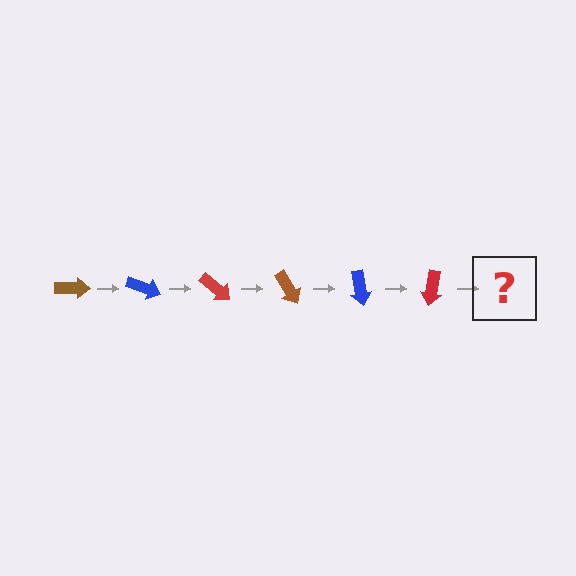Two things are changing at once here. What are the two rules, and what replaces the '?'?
The two rules are that it rotates 20 degrees each step and the color cycles through brown, blue, and red. The '?' should be a brown arrow, rotated 120 degrees from the start.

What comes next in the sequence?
The next element should be a brown arrow, rotated 120 degrees from the start.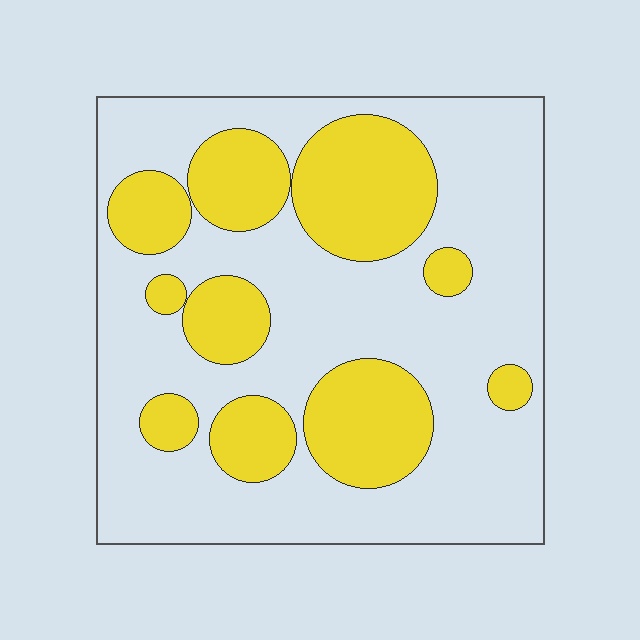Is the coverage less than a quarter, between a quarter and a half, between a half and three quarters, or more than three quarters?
Between a quarter and a half.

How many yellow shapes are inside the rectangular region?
10.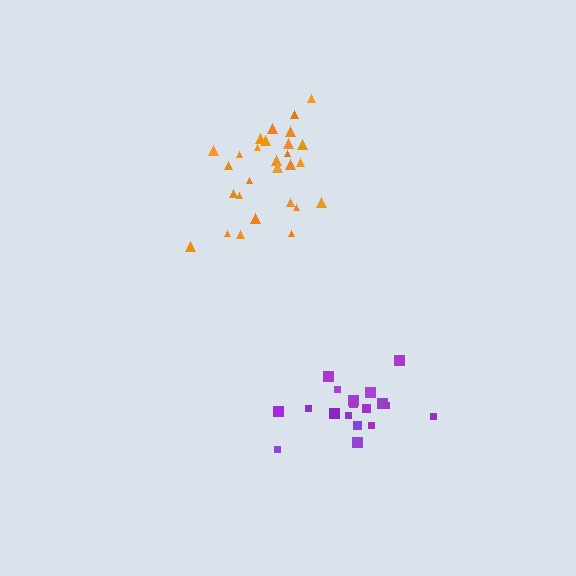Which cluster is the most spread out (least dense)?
Purple.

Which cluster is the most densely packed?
Orange.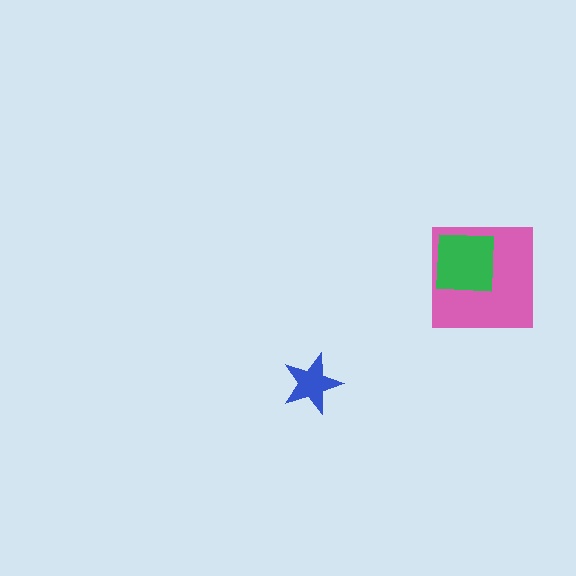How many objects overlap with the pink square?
1 object overlaps with the pink square.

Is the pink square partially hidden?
Yes, it is partially covered by another shape.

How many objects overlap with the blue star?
0 objects overlap with the blue star.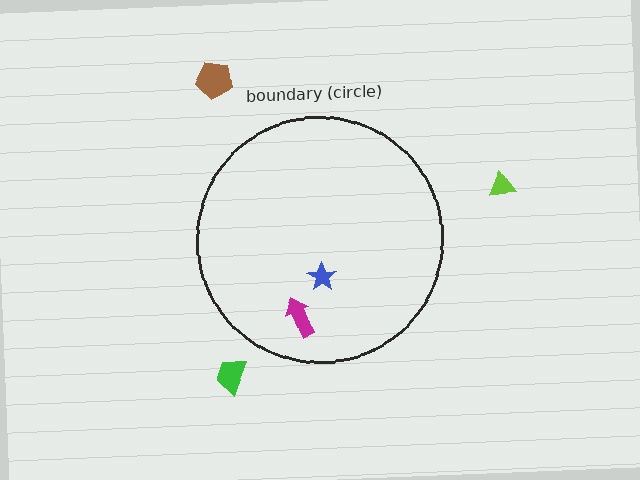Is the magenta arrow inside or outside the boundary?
Inside.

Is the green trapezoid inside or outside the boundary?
Outside.